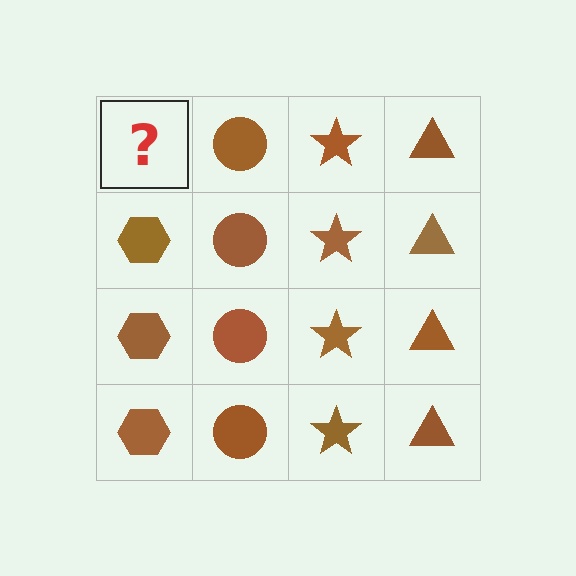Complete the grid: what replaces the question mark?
The question mark should be replaced with a brown hexagon.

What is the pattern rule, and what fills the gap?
The rule is that each column has a consistent shape. The gap should be filled with a brown hexagon.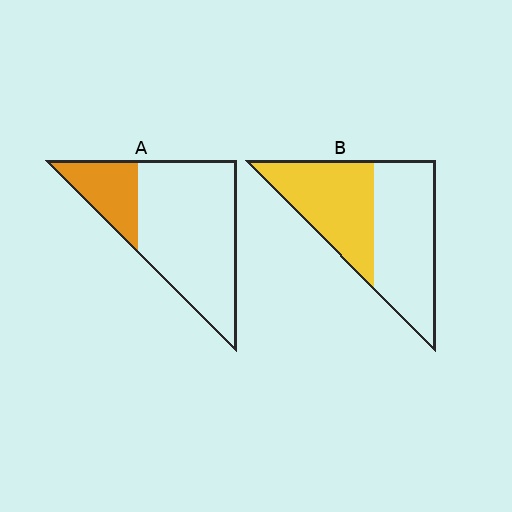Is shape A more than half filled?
No.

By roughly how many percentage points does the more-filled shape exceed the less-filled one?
By roughly 20 percentage points (B over A).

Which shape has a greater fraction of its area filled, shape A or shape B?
Shape B.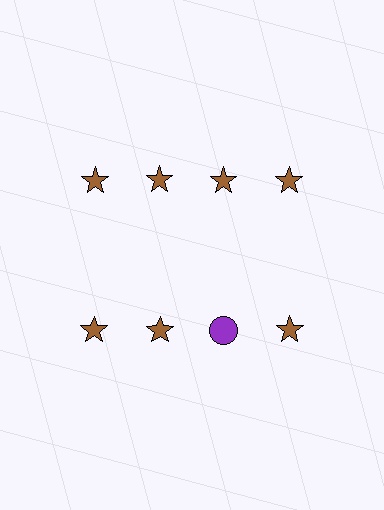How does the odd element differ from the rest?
It differs in both color (purple instead of brown) and shape (circle instead of star).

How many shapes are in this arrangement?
There are 8 shapes arranged in a grid pattern.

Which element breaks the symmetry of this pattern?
The purple circle in the second row, center column breaks the symmetry. All other shapes are brown stars.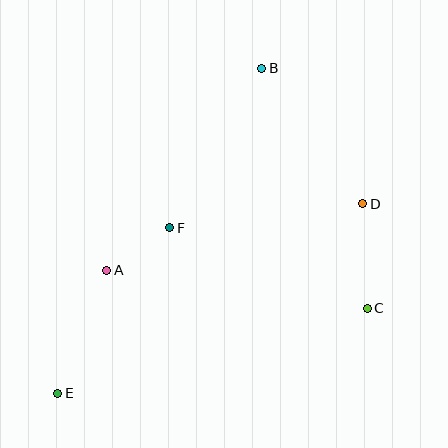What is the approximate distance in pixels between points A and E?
The distance between A and E is approximately 132 pixels.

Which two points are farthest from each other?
Points B and E are farthest from each other.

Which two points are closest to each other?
Points A and F are closest to each other.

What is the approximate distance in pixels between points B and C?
The distance between B and C is approximately 262 pixels.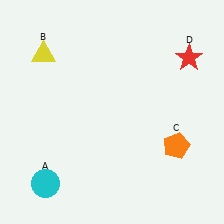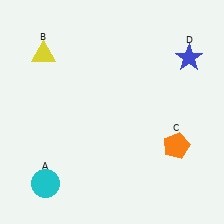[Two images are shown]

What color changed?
The star (D) changed from red in Image 1 to blue in Image 2.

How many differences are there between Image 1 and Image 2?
There is 1 difference between the two images.